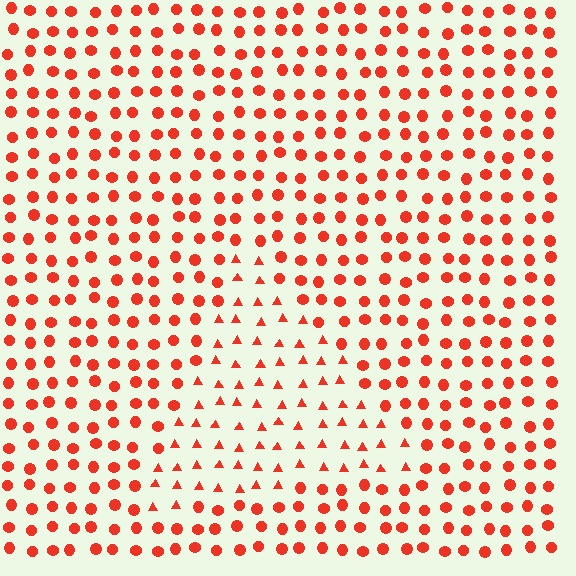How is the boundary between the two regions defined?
The boundary is defined by a change in element shape: triangles inside vs. circles outside. All elements share the same color and spacing.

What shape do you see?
I see a triangle.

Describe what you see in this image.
The image is filled with small red elements arranged in a uniform grid. A triangle-shaped region contains triangles, while the surrounding area contains circles. The boundary is defined purely by the change in element shape.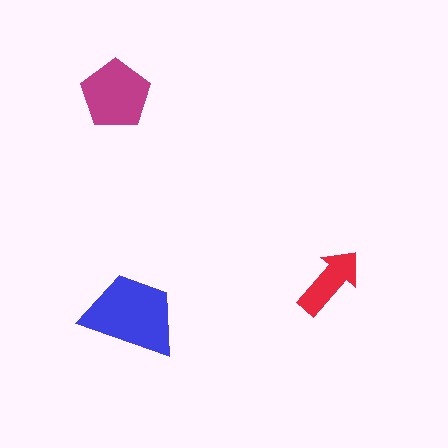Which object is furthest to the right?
The red arrow is rightmost.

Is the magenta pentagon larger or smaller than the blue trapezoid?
Smaller.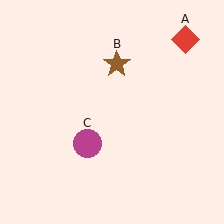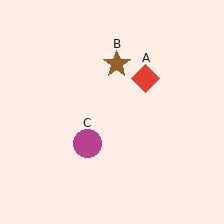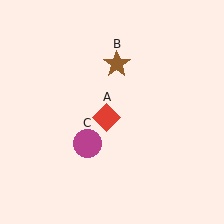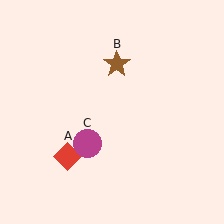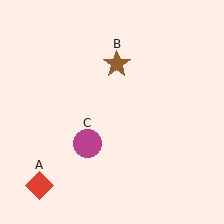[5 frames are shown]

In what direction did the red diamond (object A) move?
The red diamond (object A) moved down and to the left.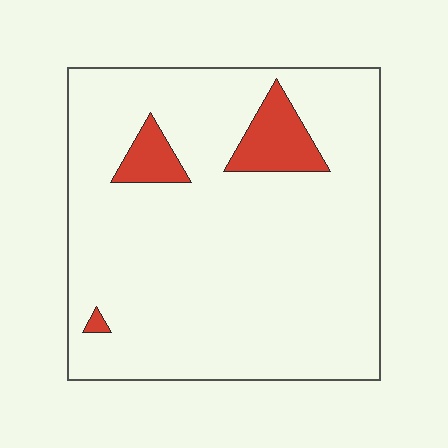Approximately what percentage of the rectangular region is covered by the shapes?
Approximately 10%.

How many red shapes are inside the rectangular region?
3.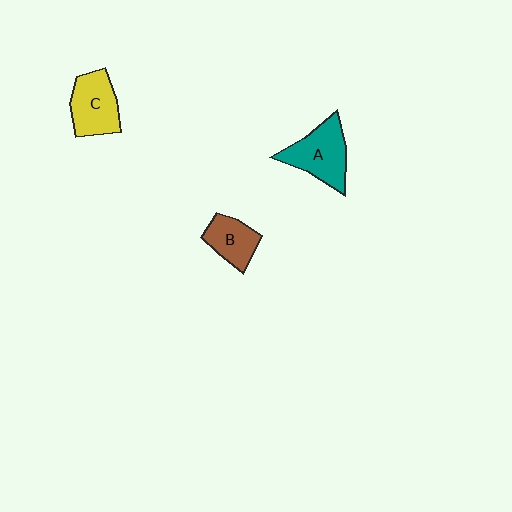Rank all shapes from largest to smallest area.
From largest to smallest: A (teal), C (yellow), B (brown).